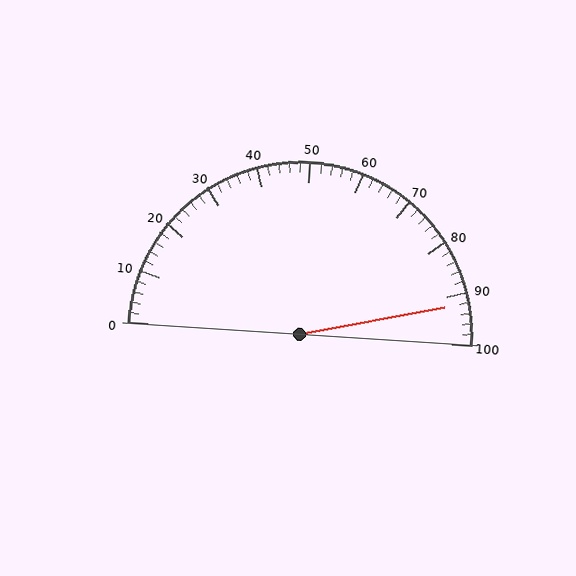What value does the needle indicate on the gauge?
The needle indicates approximately 92.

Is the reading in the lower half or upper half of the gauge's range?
The reading is in the upper half of the range (0 to 100).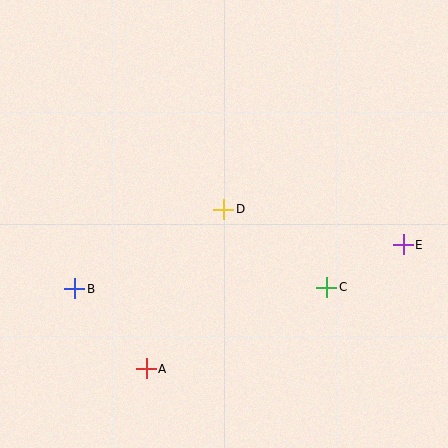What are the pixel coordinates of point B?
Point B is at (75, 289).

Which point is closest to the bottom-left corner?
Point A is closest to the bottom-left corner.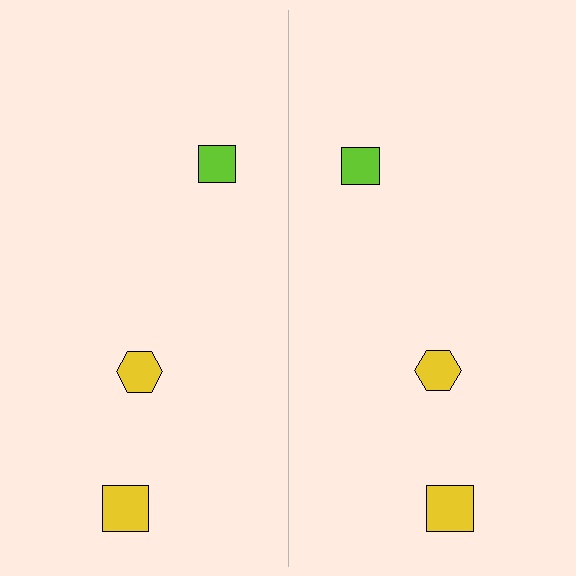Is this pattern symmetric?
Yes, this pattern has bilateral (reflection) symmetry.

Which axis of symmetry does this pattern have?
The pattern has a vertical axis of symmetry running through the center of the image.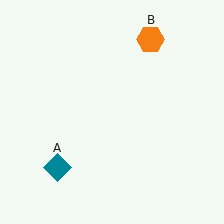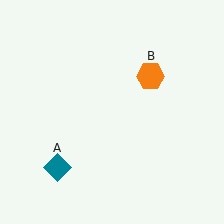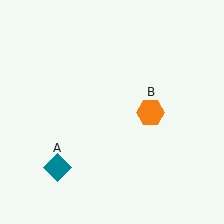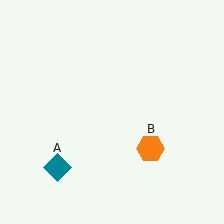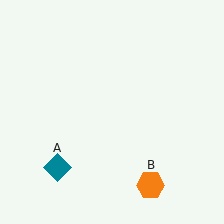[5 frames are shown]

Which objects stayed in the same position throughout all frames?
Teal diamond (object A) remained stationary.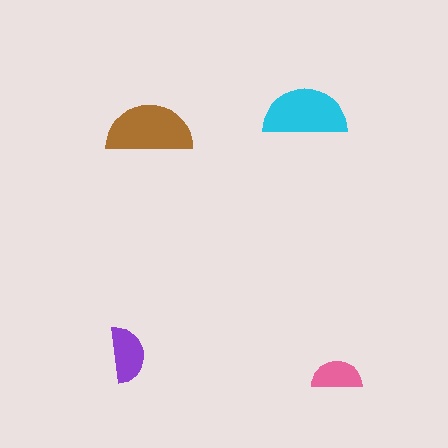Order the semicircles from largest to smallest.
the brown one, the cyan one, the purple one, the pink one.